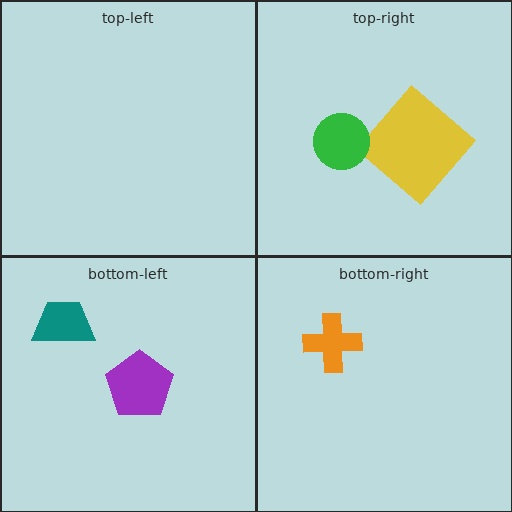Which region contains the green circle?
The top-right region.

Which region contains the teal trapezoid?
The bottom-left region.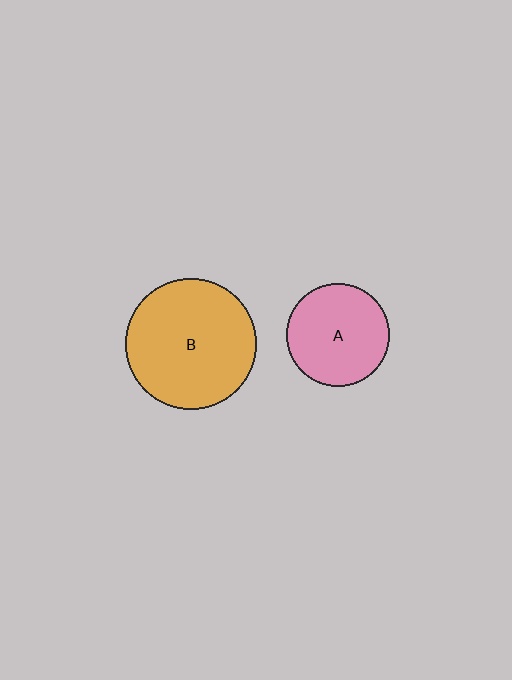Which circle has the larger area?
Circle B (orange).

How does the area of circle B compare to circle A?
Approximately 1.6 times.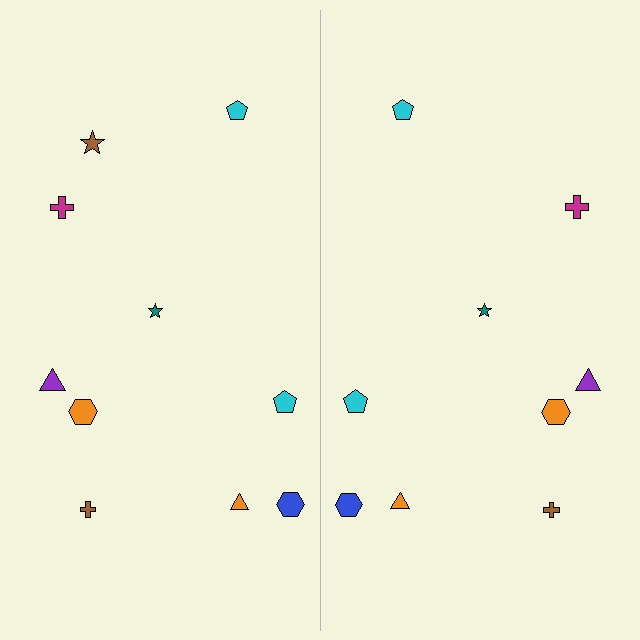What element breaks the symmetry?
A brown star is missing from the right side.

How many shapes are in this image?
There are 19 shapes in this image.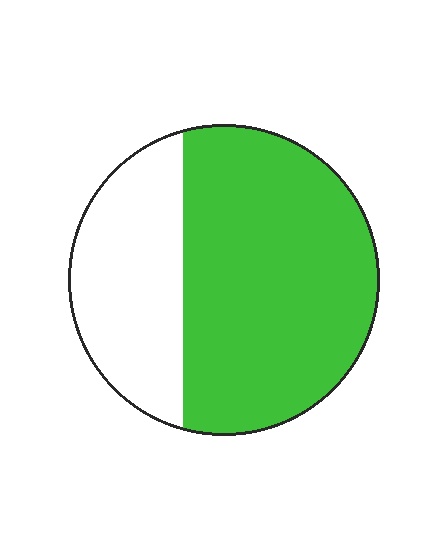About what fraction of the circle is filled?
About two thirds (2/3).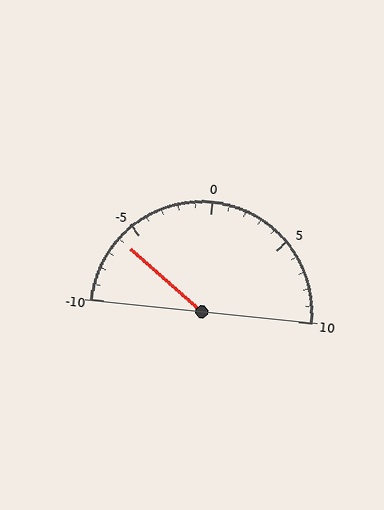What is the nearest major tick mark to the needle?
The nearest major tick mark is -5.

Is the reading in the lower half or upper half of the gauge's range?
The reading is in the lower half of the range (-10 to 10).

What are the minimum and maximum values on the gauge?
The gauge ranges from -10 to 10.